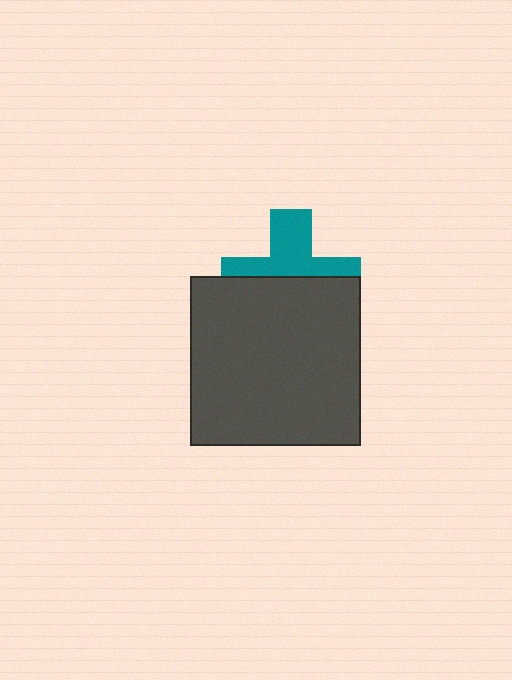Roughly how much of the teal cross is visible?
About half of it is visible (roughly 46%).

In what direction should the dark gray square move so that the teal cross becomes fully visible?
The dark gray square should move down. That is the shortest direction to clear the overlap and leave the teal cross fully visible.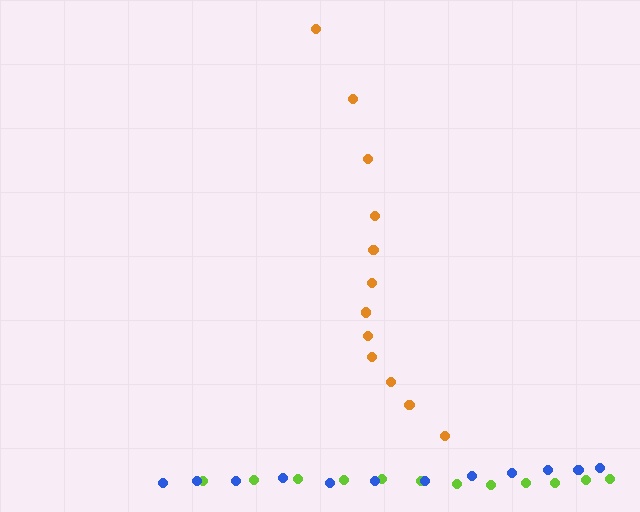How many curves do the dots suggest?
There are 3 distinct paths.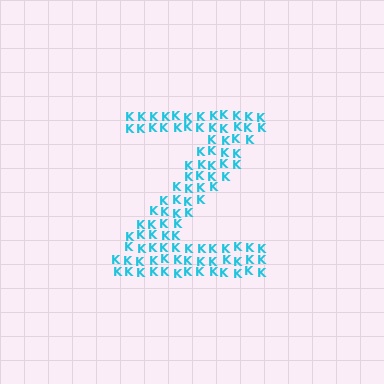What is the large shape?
The large shape is the letter Z.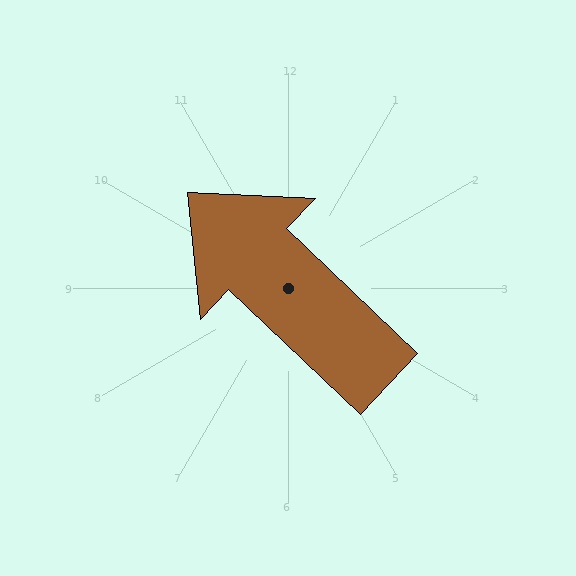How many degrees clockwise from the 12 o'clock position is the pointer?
Approximately 314 degrees.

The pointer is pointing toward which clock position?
Roughly 10 o'clock.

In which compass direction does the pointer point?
Northwest.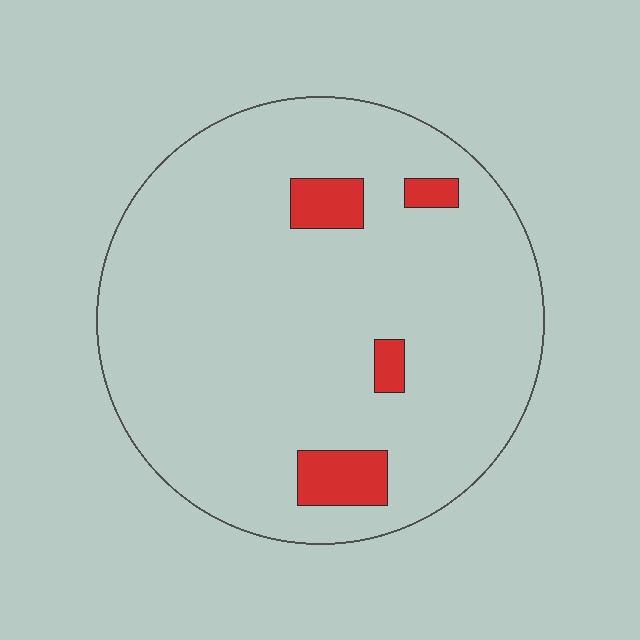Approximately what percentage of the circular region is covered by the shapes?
Approximately 10%.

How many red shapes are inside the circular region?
4.